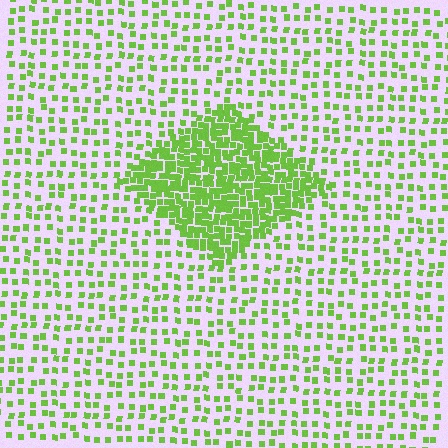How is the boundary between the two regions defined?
The boundary is defined by a change in element density (approximately 2.9x ratio). All elements are the same color, size, and shape.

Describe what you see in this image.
The image contains small lime elements arranged at two different densities. A diamond-shaped region is visible where the elements are more densely packed than the surrounding area.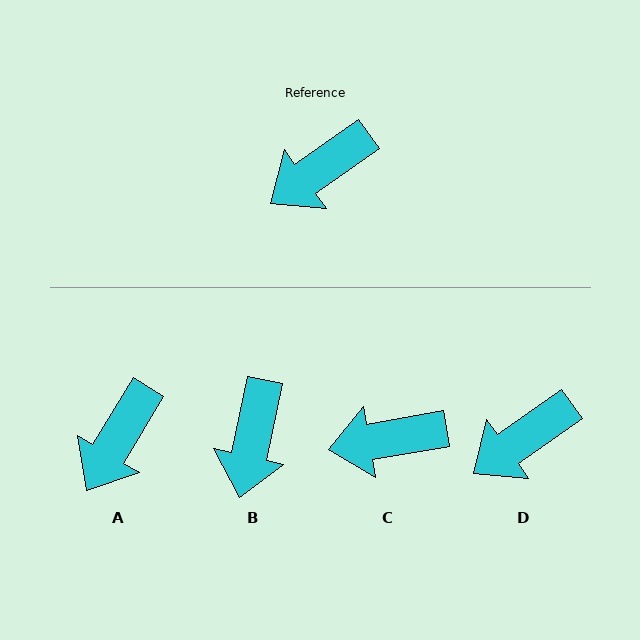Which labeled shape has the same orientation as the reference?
D.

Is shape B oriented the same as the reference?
No, it is off by about 42 degrees.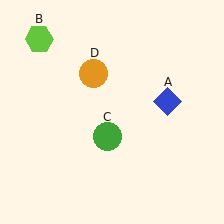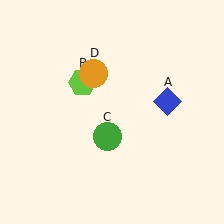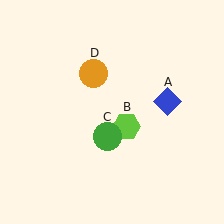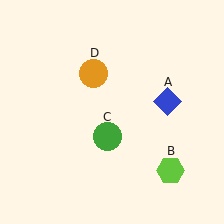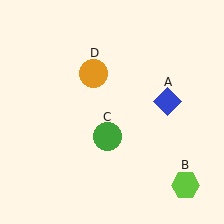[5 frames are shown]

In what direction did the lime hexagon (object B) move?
The lime hexagon (object B) moved down and to the right.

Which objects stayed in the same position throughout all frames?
Blue diamond (object A) and green circle (object C) and orange circle (object D) remained stationary.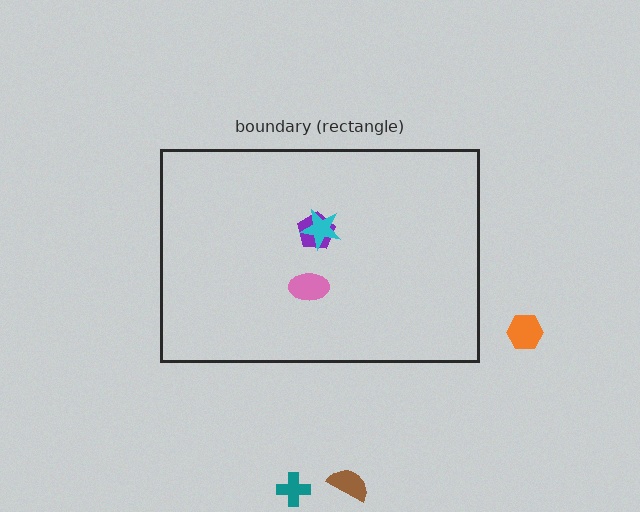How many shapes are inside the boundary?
3 inside, 3 outside.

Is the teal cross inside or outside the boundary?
Outside.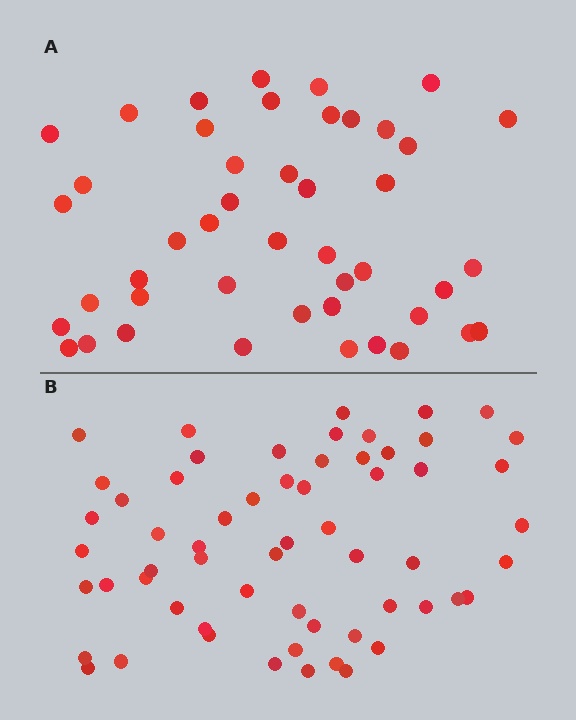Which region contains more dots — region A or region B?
Region B (the bottom region) has more dots.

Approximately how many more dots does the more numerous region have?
Region B has approximately 15 more dots than region A.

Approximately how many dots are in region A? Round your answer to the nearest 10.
About 40 dots. (The exact count is 45, which rounds to 40.)